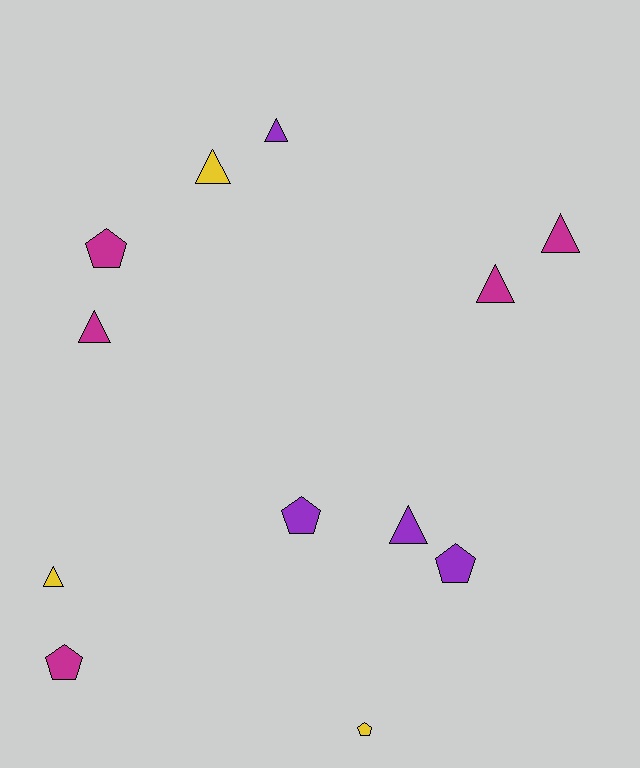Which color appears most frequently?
Magenta, with 5 objects.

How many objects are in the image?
There are 12 objects.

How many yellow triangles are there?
There are 2 yellow triangles.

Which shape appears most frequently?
Triangle, with 7 objects.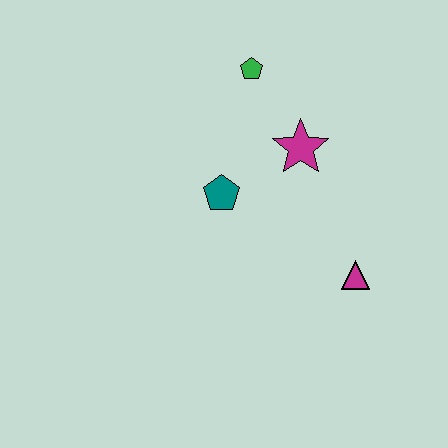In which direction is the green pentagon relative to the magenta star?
The green pentagon is above the magenta star.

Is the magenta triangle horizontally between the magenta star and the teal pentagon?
No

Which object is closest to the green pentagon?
The magenta star is closest to the green pentagon.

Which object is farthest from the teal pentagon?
The magenta triangle is farthest from the teal pentagon.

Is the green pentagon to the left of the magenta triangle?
Yes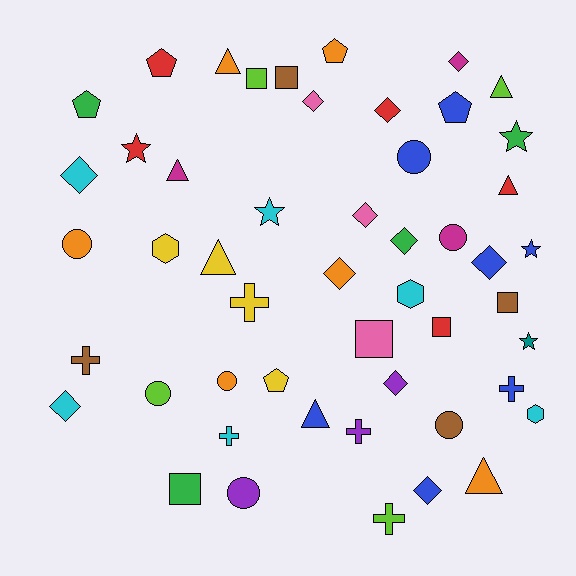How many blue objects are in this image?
There are 7 blue objects.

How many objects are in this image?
There are 50 objects.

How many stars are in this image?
There are 5 stars.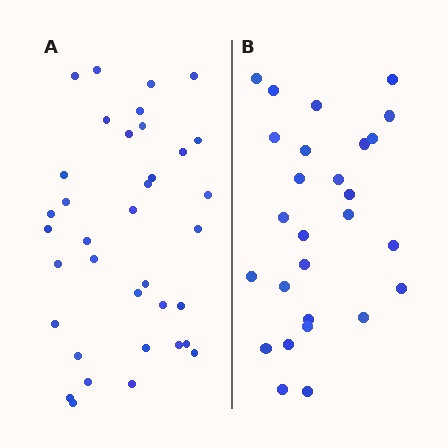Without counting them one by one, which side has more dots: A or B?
Region A (the left region) has more dots.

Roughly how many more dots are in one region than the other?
Region A has roughly 8 or so more dots than region B.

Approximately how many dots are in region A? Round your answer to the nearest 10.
About 40 dots. (The exact count is 36, which rounds to 40.)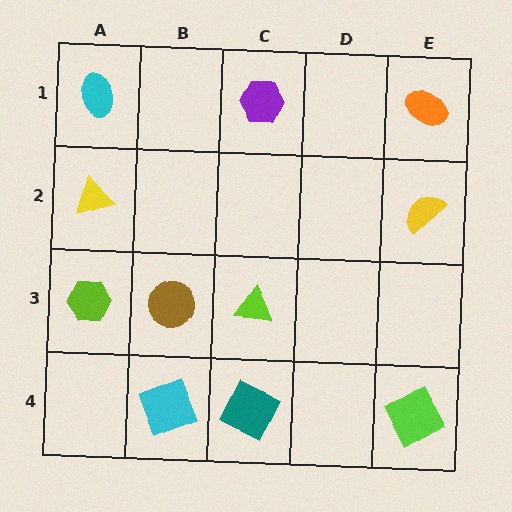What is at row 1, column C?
A purple hexagon.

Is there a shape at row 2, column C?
No, that cell is empty.